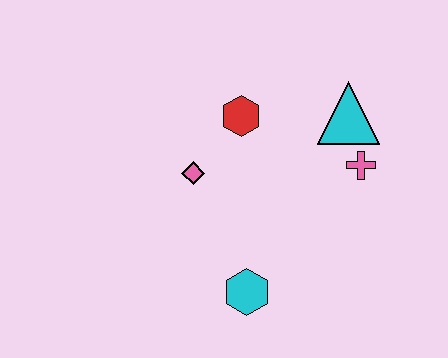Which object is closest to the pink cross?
The cyan triangle is closest to the pink cross.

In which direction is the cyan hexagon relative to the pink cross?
The cyan hexagon is below the pink cross.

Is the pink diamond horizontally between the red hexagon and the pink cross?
No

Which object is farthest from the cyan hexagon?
The cyan triangle is farthest from the cyan hexagon.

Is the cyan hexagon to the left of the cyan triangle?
Yes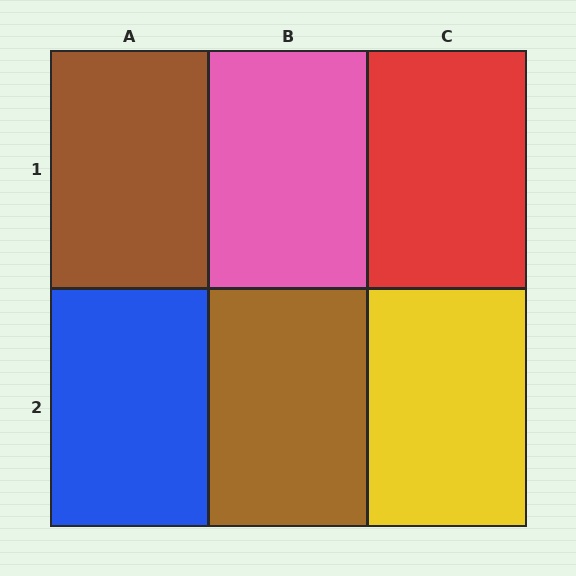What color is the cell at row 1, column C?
Red.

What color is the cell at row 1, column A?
Brown.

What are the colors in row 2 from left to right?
Blue, brown, yellow.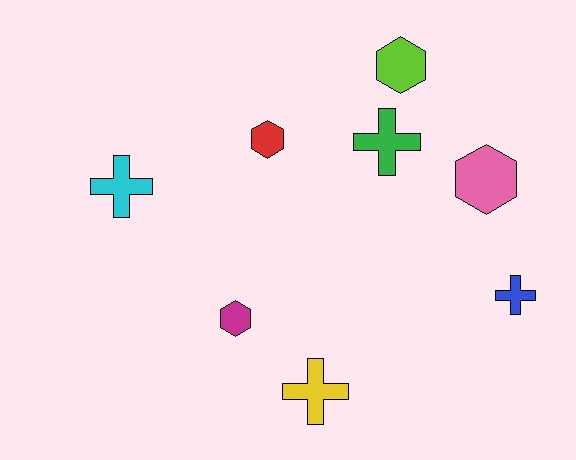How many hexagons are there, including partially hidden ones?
There are 4 hexagons.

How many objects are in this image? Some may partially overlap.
There are 8 objects.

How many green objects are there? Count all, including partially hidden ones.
There is 1 green object.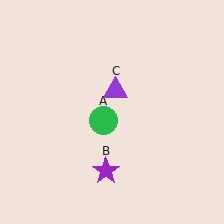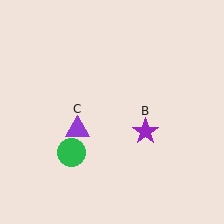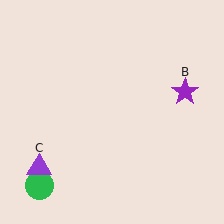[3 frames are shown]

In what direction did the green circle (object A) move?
The green circle (object A) moved down and to the left.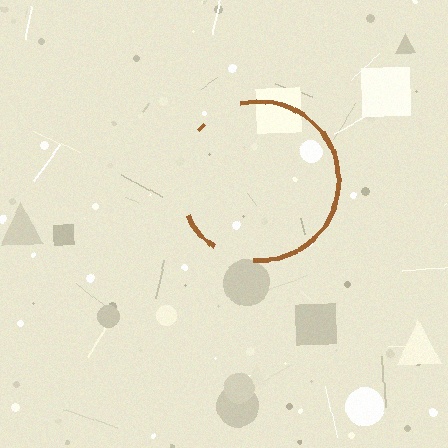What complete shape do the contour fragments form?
The contour fragments form a circle.